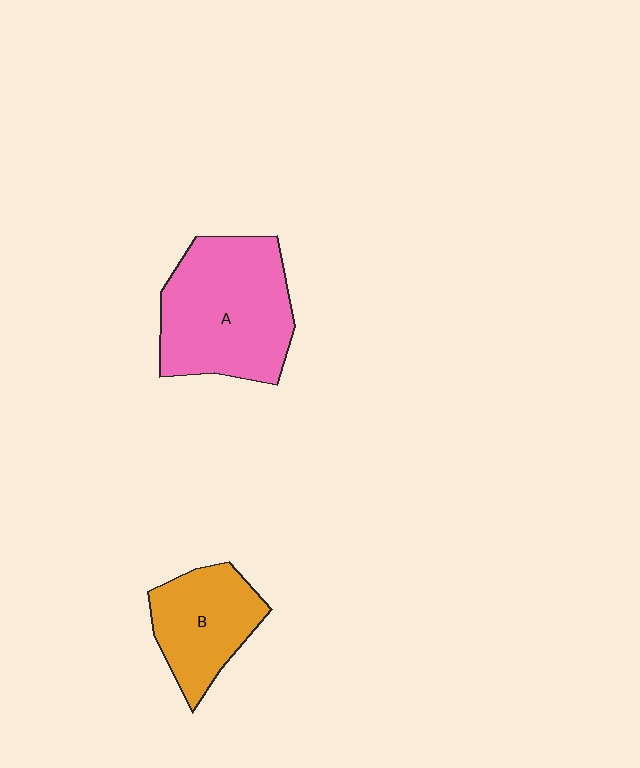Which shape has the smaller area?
Shape B (orange).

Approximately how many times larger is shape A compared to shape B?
Approximately 1.6 times.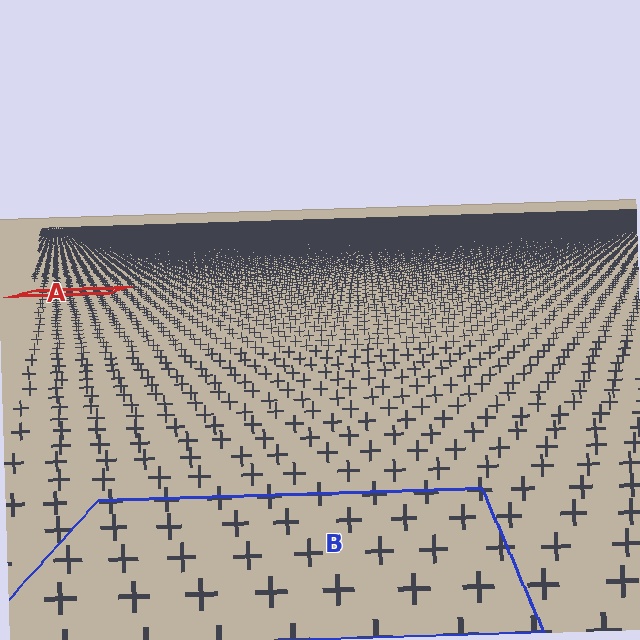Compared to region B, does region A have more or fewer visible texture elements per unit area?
Region A has more texture elements per unit area — they are packed more densely because it is farther away.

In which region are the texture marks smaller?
The texture marks are smaller in region A, because it is farther away.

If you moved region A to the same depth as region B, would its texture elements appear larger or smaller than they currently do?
They would appear larger. At a closer depth, the same texture elements are projected at a bigger on-screen size.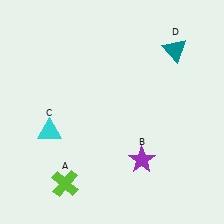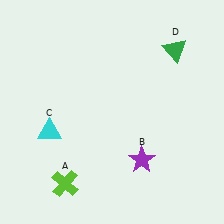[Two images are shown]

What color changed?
The triangle (D) changed from teal in Image 1 to green in Image 2.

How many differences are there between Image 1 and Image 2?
There is 1 difference between the two images.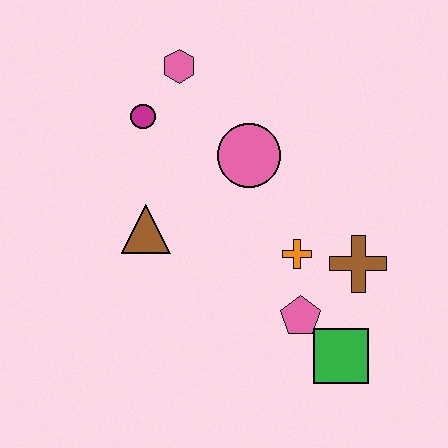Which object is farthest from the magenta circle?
The green square is farthest from the magenta circle.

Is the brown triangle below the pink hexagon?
Yes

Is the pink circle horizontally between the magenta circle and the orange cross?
Yes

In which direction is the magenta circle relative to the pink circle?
The magenta circle is to the left of the pink circle.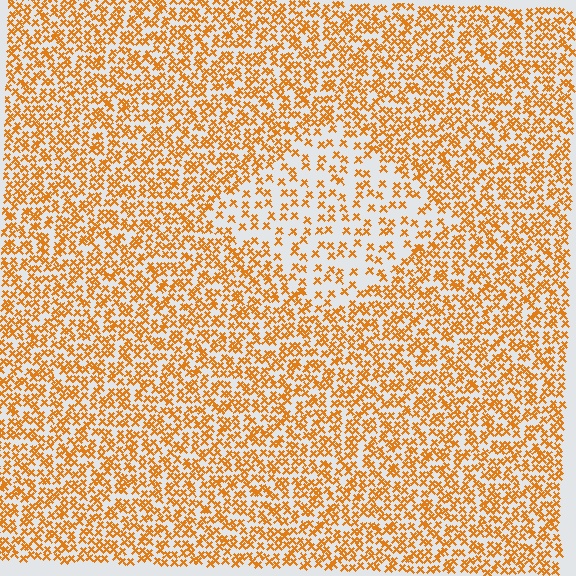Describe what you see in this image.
The image contains small orange elements arranged at two different densities. A diamond-shaped region is visible where the elements are less densely packed than the surrounding area.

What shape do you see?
I see a diamond.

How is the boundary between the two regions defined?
The boundary is defined by a change in element density (approximately 2.1x ratio). All elements are the same color, size, and shape.